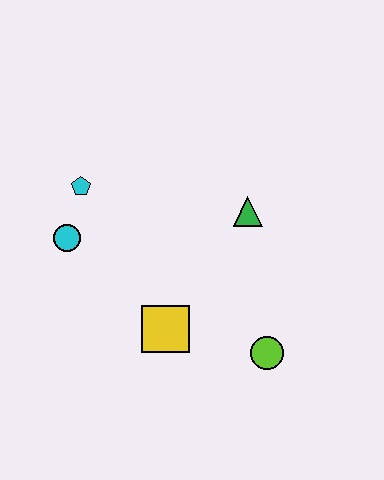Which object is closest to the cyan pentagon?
The cyan circle is closest to the cyan pentagon.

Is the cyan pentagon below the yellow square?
No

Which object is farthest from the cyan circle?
The lime circle is farthest from the cyan circle.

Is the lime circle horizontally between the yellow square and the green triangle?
No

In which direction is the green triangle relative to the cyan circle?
The green triangle is to the right of the cyan circle.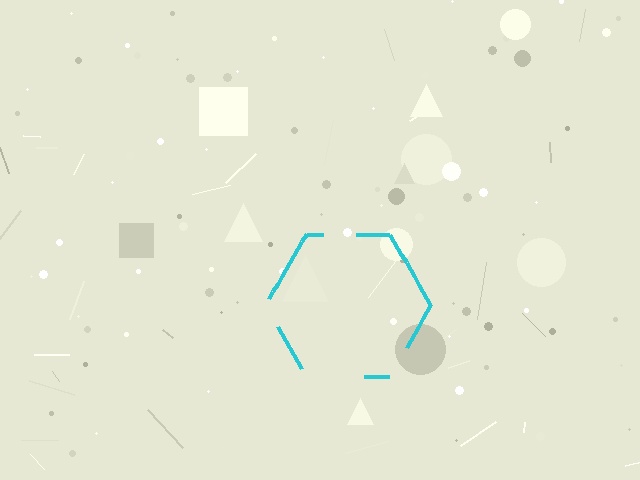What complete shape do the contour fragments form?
The contour fragments form a hexagon.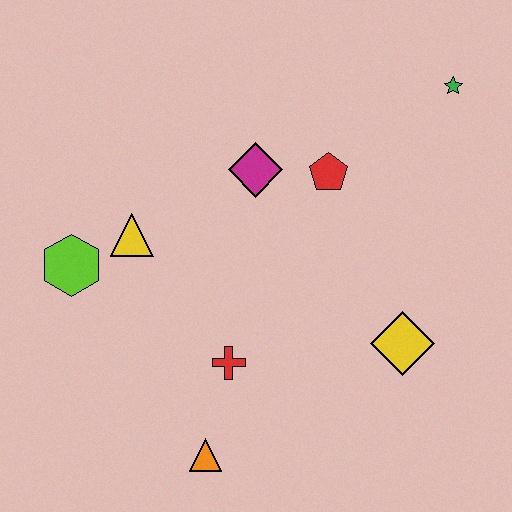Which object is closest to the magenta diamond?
The red pentagon is closest to the magenta diamond.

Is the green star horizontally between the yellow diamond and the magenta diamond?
No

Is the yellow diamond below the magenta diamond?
Yes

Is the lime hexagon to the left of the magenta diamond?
Yes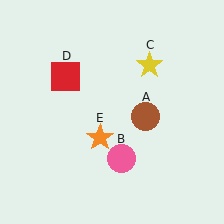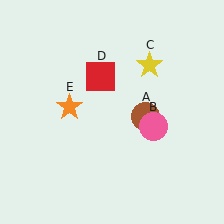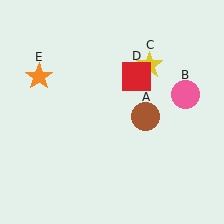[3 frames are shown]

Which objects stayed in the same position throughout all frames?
Brown circle (object A) and yellow star (object C) remained stationary.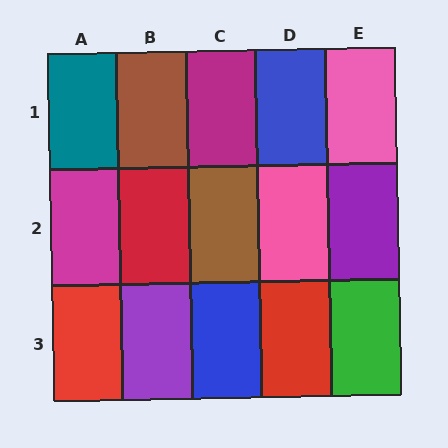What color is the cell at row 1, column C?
Magenta.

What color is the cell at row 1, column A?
Teal.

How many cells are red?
3 cells are red.